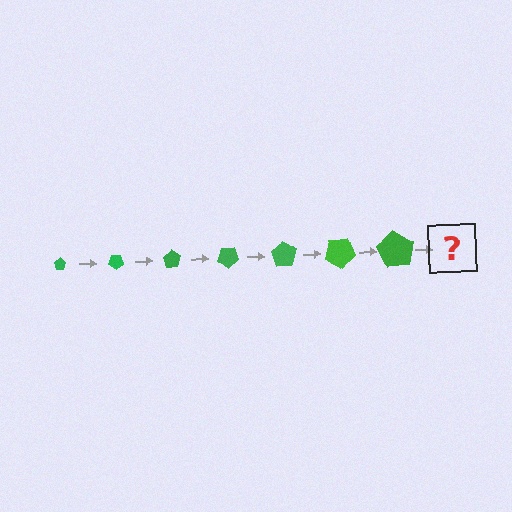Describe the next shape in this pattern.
It should be a pentagon, larger than the previous one and rotated 245 degrees from the start.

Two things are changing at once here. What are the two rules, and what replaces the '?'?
The two rules are that the pentagon grows larger each step and it rotates 35 degrees each step. The '?' should be a pentagon, larger than the previous one and rotated 245 degrees from the start.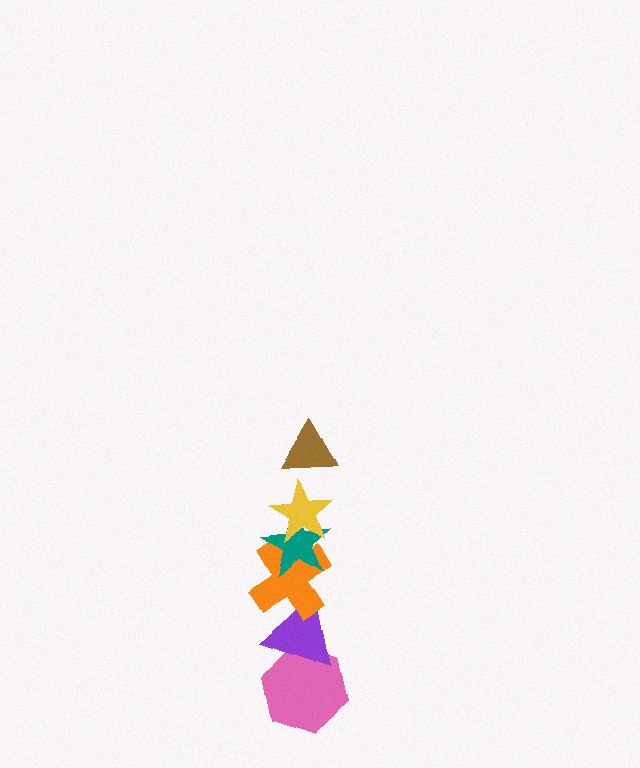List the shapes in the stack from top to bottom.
From top to bottom: the brown triangle, the yellow star, the teal star, the orange cross, the purple triangle, the pink hexagon.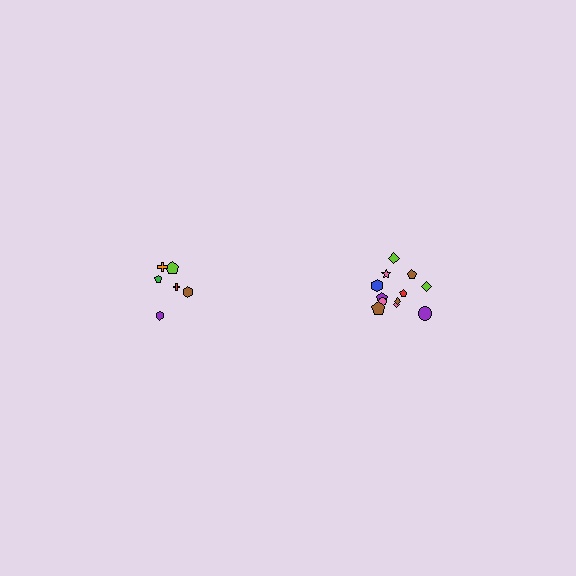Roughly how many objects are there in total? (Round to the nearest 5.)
Roughly 20 objects in total.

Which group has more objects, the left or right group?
The right group.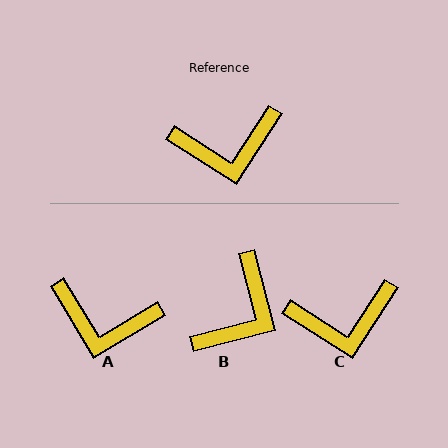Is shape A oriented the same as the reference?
No, it is off by about 26 degrees.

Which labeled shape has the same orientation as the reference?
C.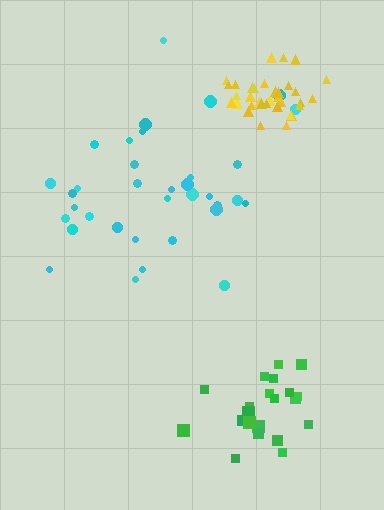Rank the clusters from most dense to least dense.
yellow, green, cyan.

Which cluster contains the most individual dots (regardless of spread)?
Cyan (35).